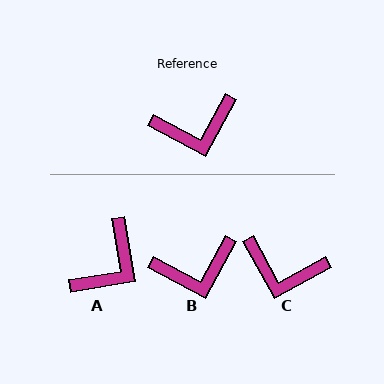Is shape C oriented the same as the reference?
No, it is off by about 33 degrees.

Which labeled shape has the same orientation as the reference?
B.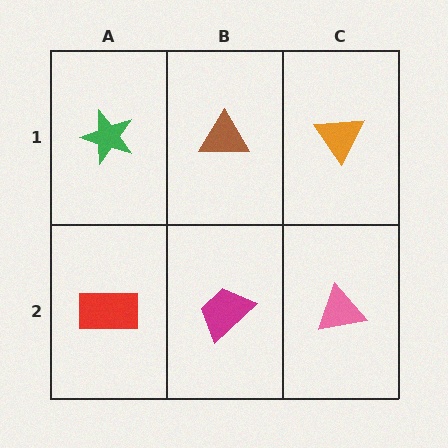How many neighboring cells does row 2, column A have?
2.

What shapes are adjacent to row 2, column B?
A brown triangle (row 1, column B), a red rectangle (row 2, column A), a pink triangle (row 2, column C).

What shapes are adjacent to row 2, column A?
A green star (row 1, column A), a magenta trapezoid (row 2, column B).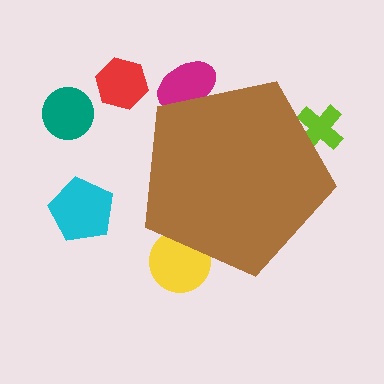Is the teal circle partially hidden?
No, the teal circle is fully visible.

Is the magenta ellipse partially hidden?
Yes, the magenta ellipse is partially hidden behind the brown pentagon.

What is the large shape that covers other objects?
A brown pentagon.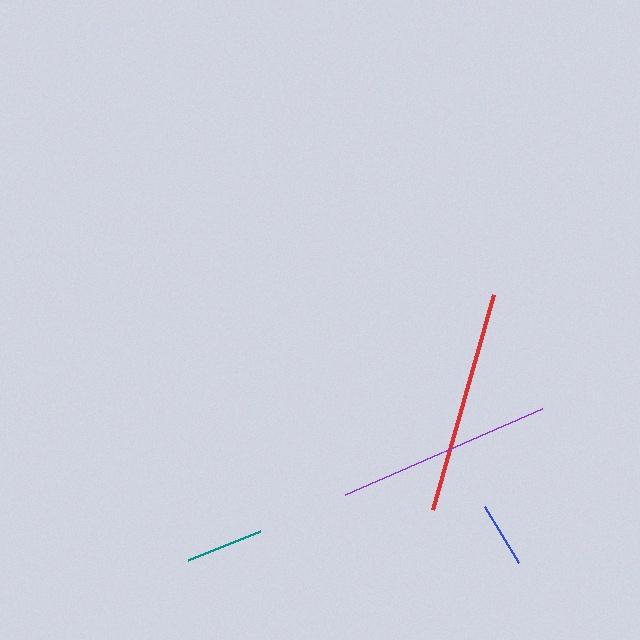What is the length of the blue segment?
The blue segment is approximately 66 pixels long.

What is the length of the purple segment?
The purple segment is approximately 215 pixels long.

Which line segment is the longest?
The red line is the longest at approximately 224 pixels.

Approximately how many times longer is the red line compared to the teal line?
The red line is approximately 2.9 times the length of the teal line.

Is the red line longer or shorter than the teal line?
The red line is longer than the teal line.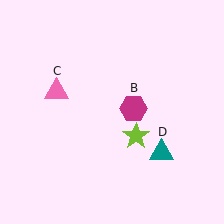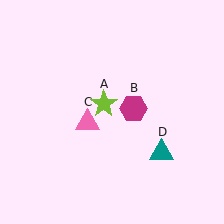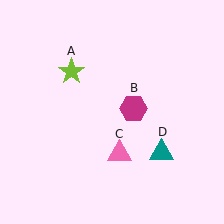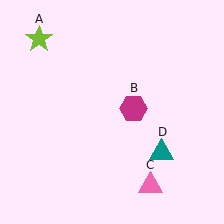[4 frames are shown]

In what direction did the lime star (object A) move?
The lime star (object A) moved up and to the left.